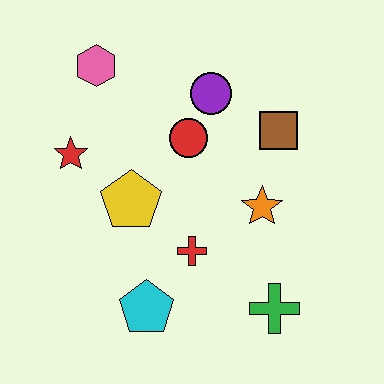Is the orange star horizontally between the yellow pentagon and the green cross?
Yes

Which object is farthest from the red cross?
The pink hexagon is farthest from the red cross.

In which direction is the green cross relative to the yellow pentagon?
The green cross is to the right of the yellow pentagon.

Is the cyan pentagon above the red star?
No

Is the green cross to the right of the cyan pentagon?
Yes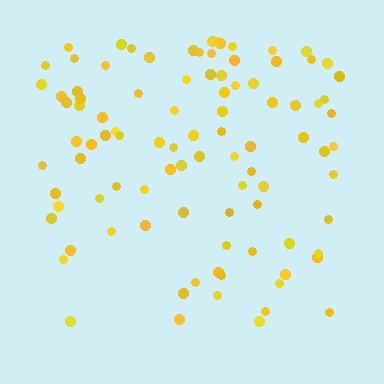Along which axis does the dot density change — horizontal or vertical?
Vertical.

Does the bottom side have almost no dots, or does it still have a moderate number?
Still a moderate number, just noticeably fewer than the top.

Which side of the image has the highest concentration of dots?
The top.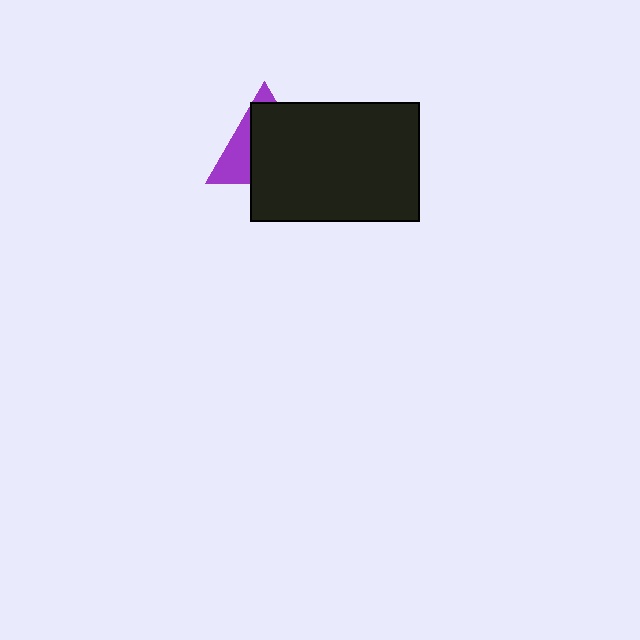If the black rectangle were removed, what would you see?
You would see the complete purple triangle.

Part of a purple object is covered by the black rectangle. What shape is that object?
It is a triangle.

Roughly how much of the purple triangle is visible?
A small part of it is visible (roughly 32%).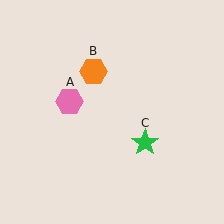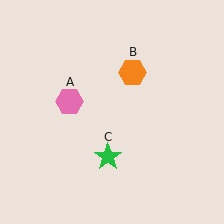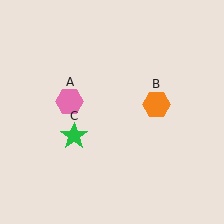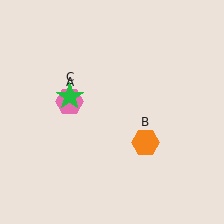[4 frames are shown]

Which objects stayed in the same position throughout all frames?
Pink hexagon (object A) remained stationary.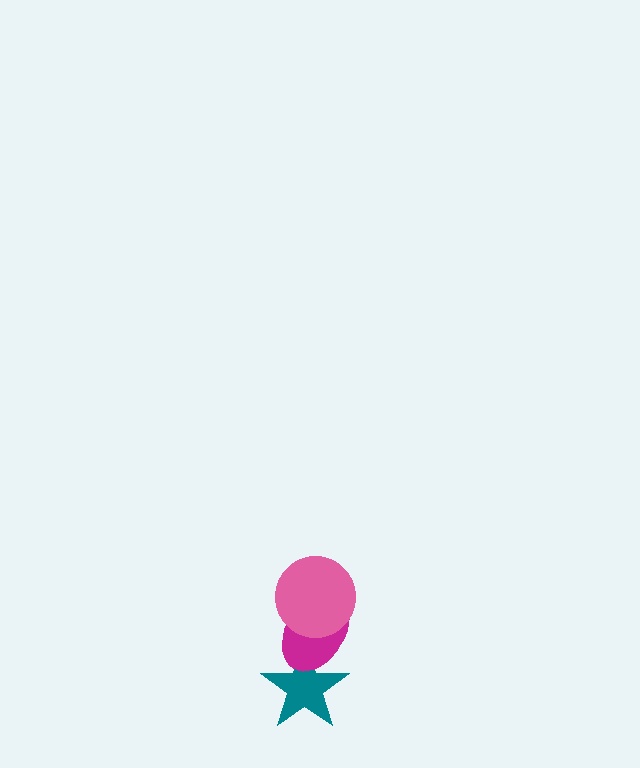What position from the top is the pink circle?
The pink circle is 1st from the top.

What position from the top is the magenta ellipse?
The magenta ellipse is 2nd from the top.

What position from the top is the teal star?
The teal star is 3rd from the top.